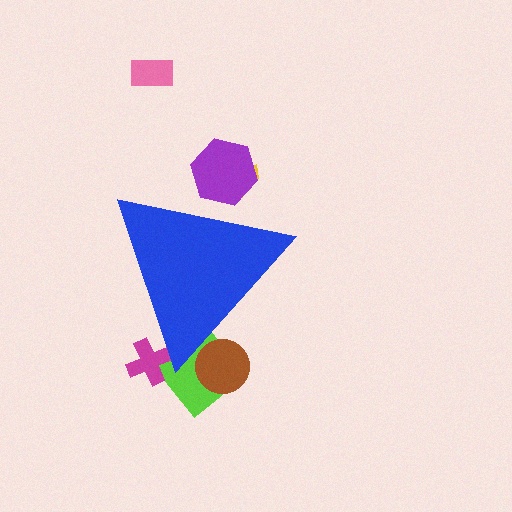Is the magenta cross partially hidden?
Yes, the magenta cross is partially hidden behind the blue triangle.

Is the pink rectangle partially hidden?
No, the pink rectangle is fully visible.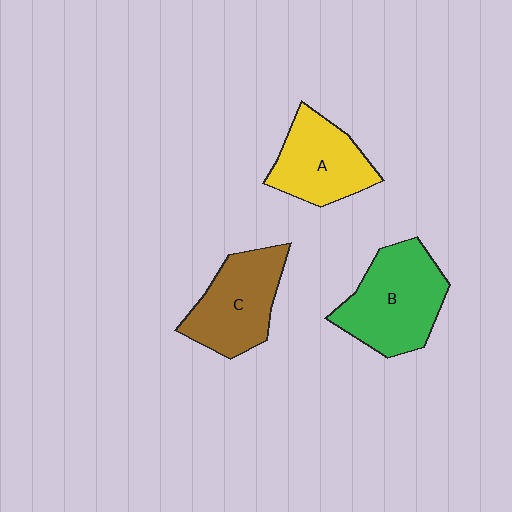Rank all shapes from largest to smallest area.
From largest to smallest: B (green), C (brown), A (yellow).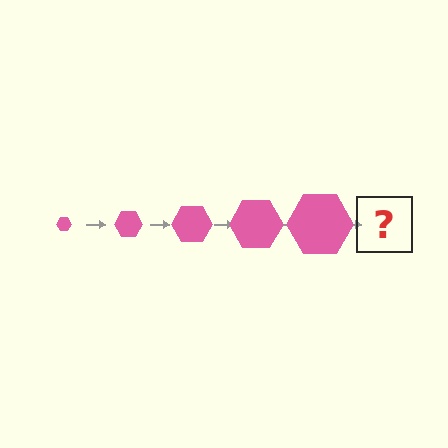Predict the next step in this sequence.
The next step is a pink hexagon, larger than the previous one.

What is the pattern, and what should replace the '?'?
The pattern is that the hexagon gets progressively larger each step. The '?' should be a pink hexagon, larger than the previous one.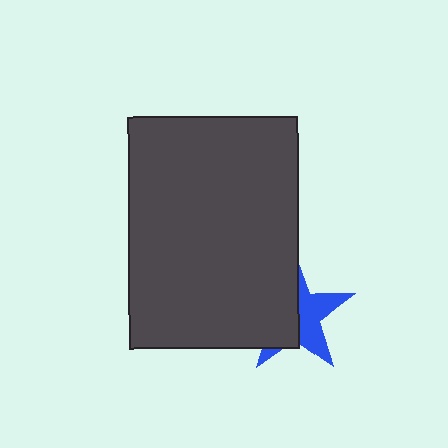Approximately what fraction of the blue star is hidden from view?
Roughly 56% of the blue star is hidden behind the dark gray rectangle.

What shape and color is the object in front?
The object in front is a dark gray rectangle.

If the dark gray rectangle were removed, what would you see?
You would see the complete blue star.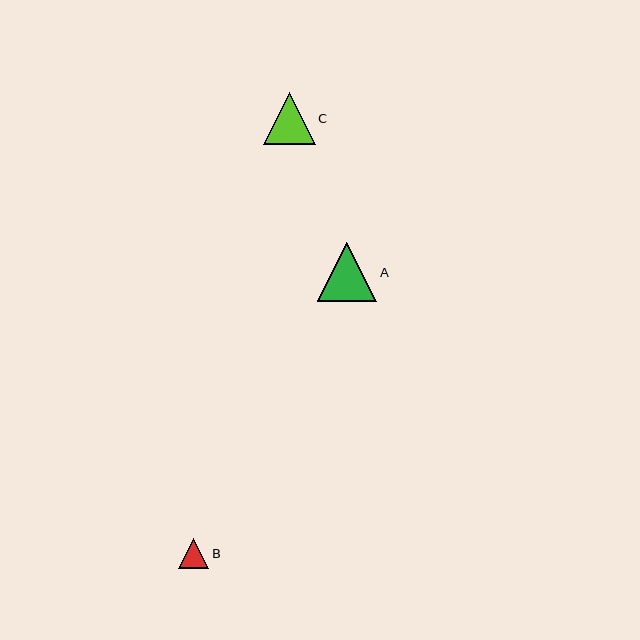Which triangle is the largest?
Triangle A is the largest with a size of approximately 59 pixels.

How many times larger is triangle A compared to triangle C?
Triangle A is approximately 1.1 times the size of triangle C.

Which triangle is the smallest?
Triangle B is the smallest with a size of approximately 30 pixels.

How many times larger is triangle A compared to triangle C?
Triangle A is approximately 1.1 times the size of triangle C.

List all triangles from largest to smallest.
From largest to smallest: A, C, B.